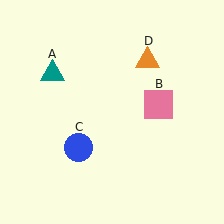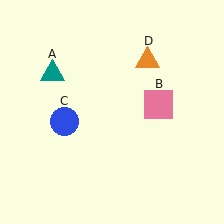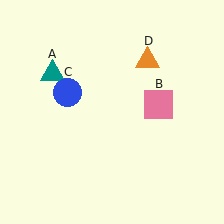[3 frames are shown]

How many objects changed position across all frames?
1 object changed position: blue circle (object C).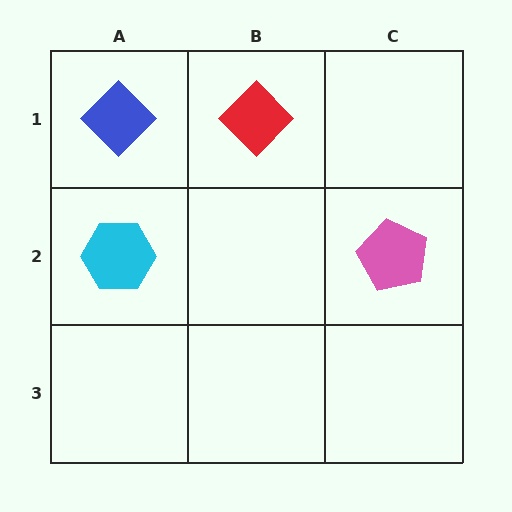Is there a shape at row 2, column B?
No, that cell is empty.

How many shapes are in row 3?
0 shapes.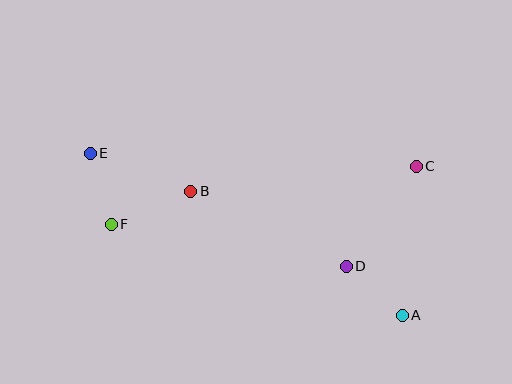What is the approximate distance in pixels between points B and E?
The distance between B and E is approximately 107 pixels.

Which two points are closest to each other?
Points E and F are closest to each other.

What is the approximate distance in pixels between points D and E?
The distance between D and E is approximately 280 pixels.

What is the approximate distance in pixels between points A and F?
The distance between A and F is approximately 305 pixels.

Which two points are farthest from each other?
Points A and E are farthest from each other.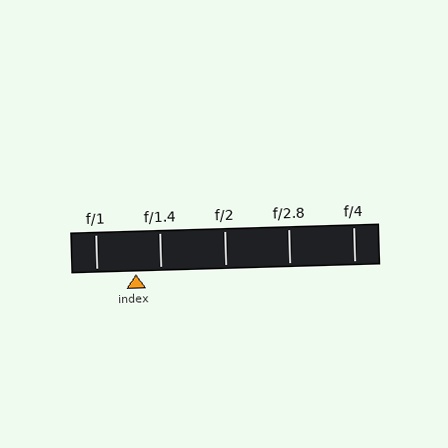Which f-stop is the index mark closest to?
The index mark is closest to f/1.4.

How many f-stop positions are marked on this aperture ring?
There are 5 f-stop positions marked.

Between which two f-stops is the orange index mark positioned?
The index mark is between f/1 and f/1.4.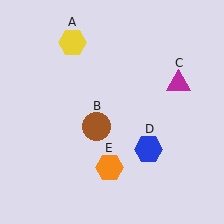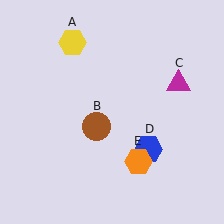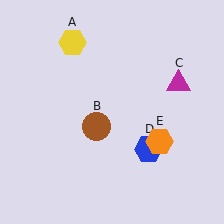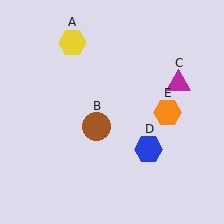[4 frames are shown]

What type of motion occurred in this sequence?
The orange hexagon (object E) rotated counterclockwise around the center of the scene.